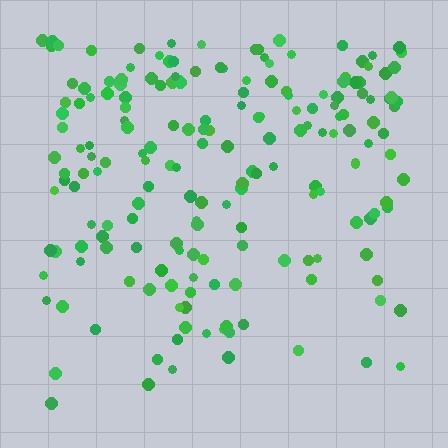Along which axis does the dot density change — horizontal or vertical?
Vertical.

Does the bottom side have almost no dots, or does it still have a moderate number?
Still a moderate number, just noticeably fewer than the top.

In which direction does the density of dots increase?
From bottom to top, with the top side densest.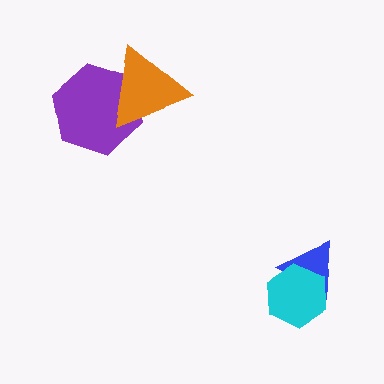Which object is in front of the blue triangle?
The cyan hexagon is in front of the blue triangle.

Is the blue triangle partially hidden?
Yes, it is partially covered by another shape.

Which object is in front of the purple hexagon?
The orange triangle is in front of the purple hexagon.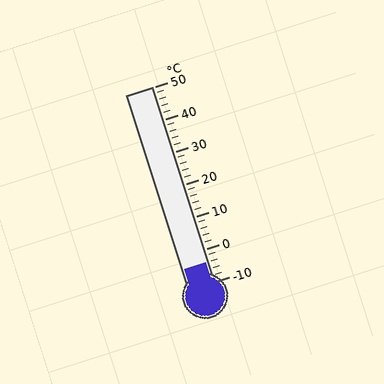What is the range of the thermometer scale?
The thermometer scale ranges from -10°C to 50°C.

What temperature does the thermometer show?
The thermometer shows approximately -4°C.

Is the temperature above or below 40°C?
The temperature is below 40°C.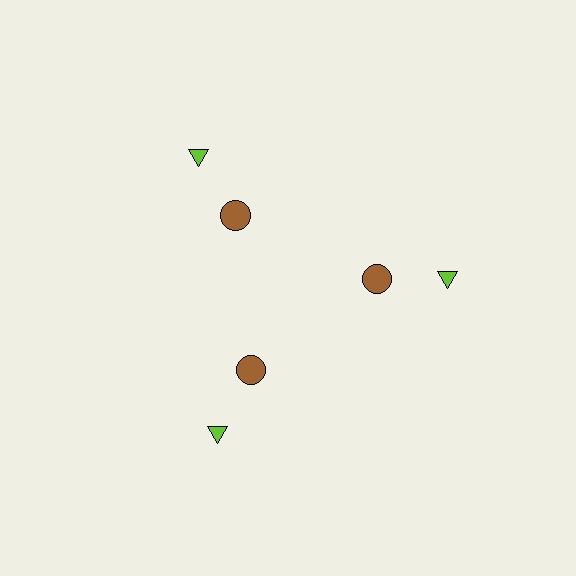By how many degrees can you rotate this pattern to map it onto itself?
The pattern maps onto itself every 120 degrees of rotation.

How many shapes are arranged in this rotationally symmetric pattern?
There are 6 shapes, arranged in 3 groups of 2.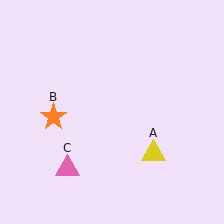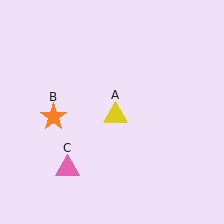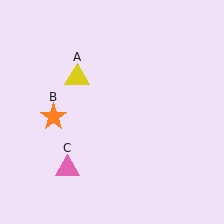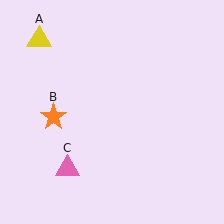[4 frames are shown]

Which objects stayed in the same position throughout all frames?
Orange star (object B) and pink triangle (object C) remained stationary.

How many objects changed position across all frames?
1 object changed position: yellow triangle (object A).